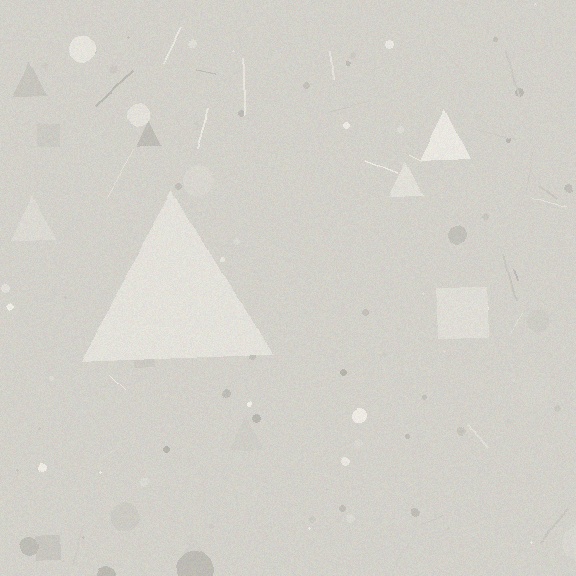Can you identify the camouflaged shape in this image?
The camouflaged shape is a triangle.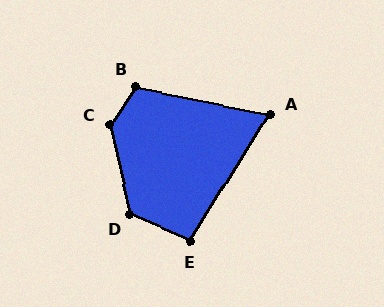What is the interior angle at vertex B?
Approximately 113 degrees (obtuse).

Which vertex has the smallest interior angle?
A, at approximately 70 degrees.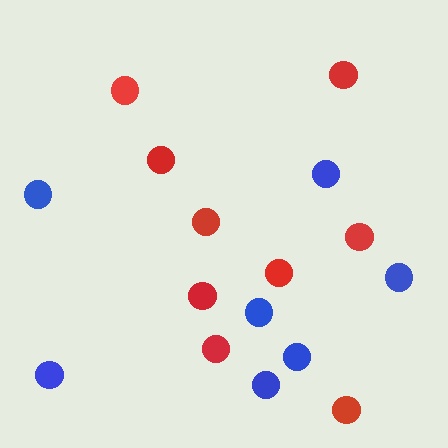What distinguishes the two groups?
There are 2 groups: one group of red circles (9) and one group of blue circles (7).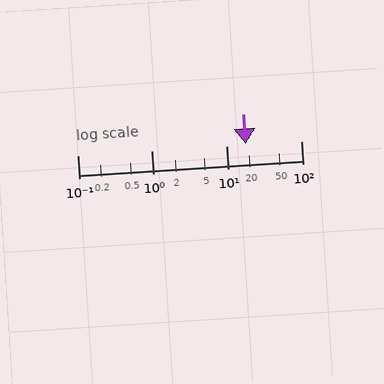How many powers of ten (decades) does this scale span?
The scale spans 3 decades, from 0.1 to 100.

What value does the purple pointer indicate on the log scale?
The pointer indicates approximately 18.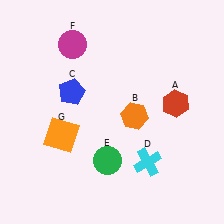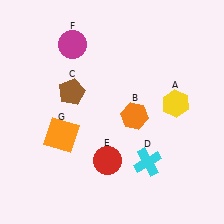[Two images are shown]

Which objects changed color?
A changed from red to yellow. C changed from blue to brown. E changed from green to red.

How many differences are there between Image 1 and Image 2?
There are 3 differences between the two images.